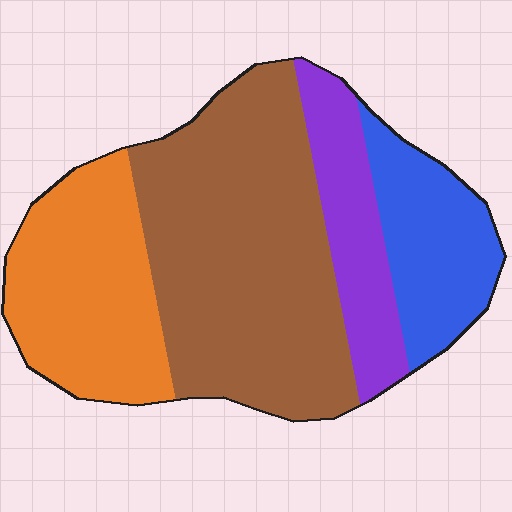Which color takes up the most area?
Brown, at roughly 45%.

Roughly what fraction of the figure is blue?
Blue takes up about one sixth (1/6) of the figure.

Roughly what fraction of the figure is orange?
Orange takes up about one quarter (1/4) of the figure.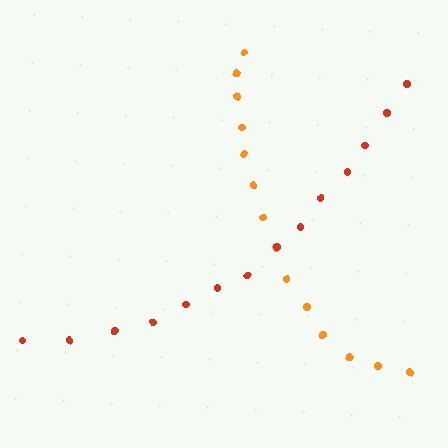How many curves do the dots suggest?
There are 2 distinct paths.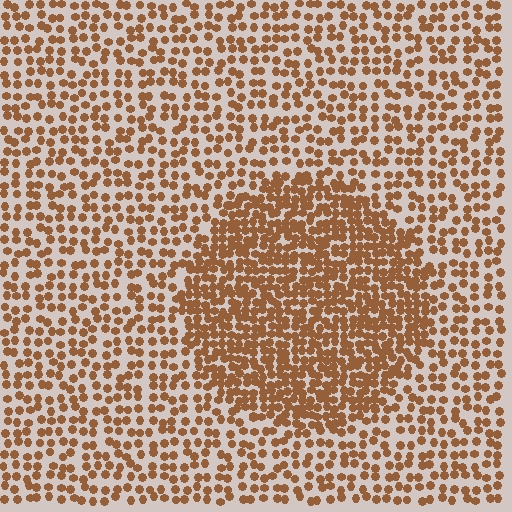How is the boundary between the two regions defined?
The boundary is defined by a change in element density (approximately 1.9x ratio). All elements are the same color, size, and shape.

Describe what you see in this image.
The image contains small brown elements arranged at two different densities. A circle-shaped region is visible where the elements are more densely packed than the surrounding area.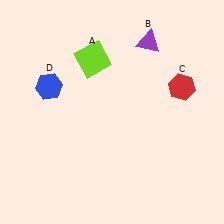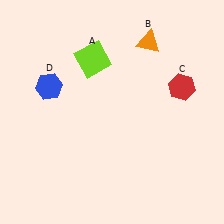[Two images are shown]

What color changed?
The triangle (B) changed from purple in Image 1 to orange in Image 2.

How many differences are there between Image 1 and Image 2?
There is 1 difference between the two images.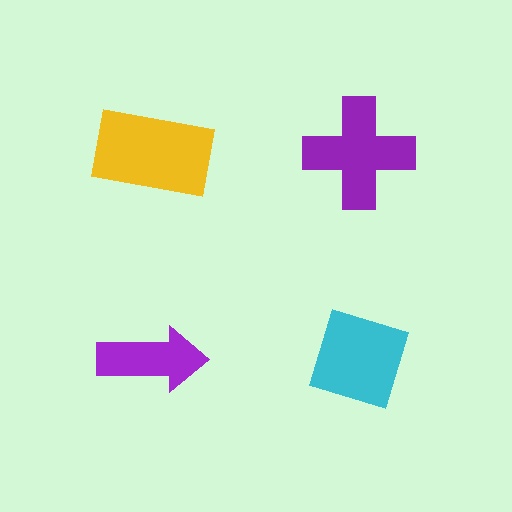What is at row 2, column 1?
A purple arrow.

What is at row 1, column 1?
A yellow rectangle.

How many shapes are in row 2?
2 shapes.